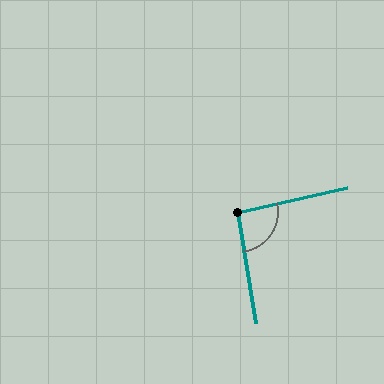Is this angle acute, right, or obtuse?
It is approximately a right angle.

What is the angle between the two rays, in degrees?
Approximately 94 degrees.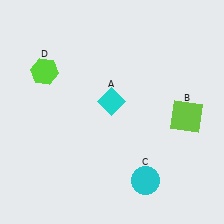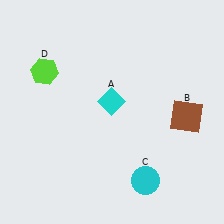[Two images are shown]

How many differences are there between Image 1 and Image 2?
There is 1 difference between the two images.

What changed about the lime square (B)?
In Image 1, B is lime. In Image 2, it changed to brown.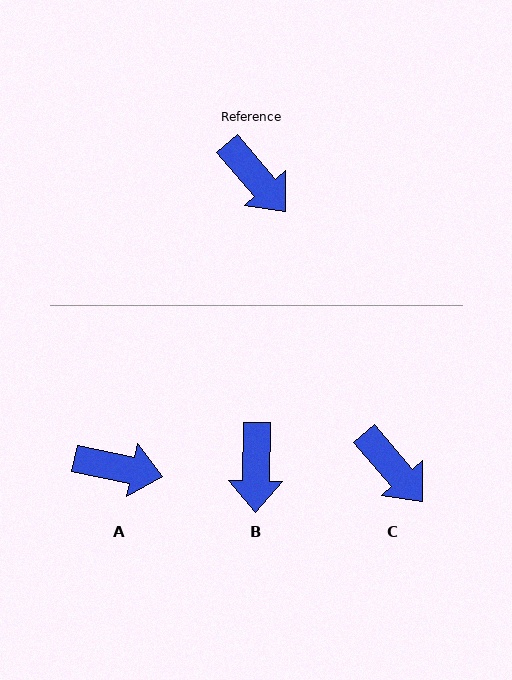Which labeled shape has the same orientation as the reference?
C.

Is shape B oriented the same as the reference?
No, it is off by about 41 degrees.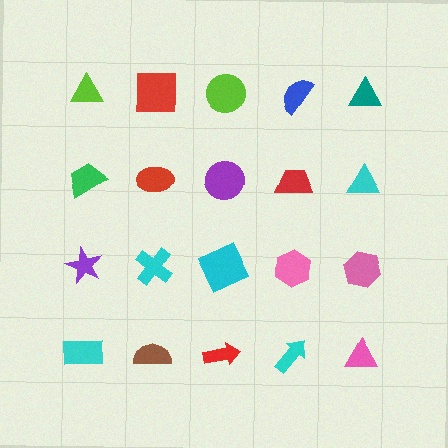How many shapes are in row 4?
5 shapes.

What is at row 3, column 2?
A cyan cross.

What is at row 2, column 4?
A red trapezoid.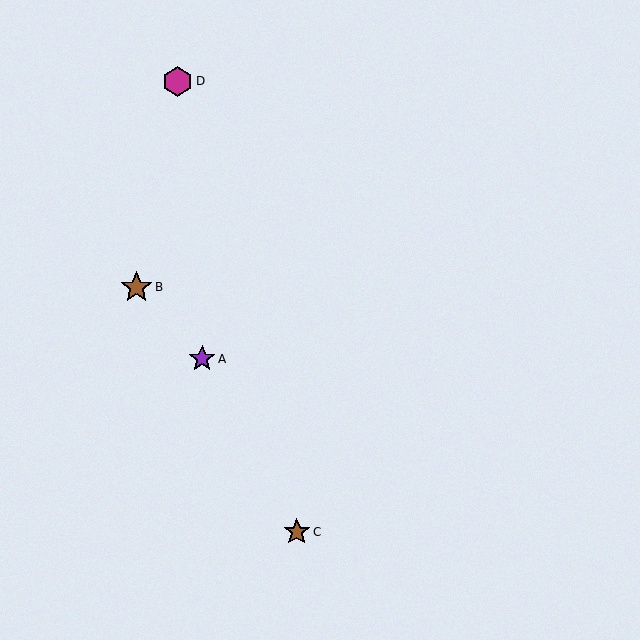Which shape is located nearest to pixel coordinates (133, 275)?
The brown star (labeled B) at (136, 287) is nearest to that location.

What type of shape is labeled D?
Shape D is a magenta hexagon.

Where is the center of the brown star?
The center of the brown star is at (297, 532).